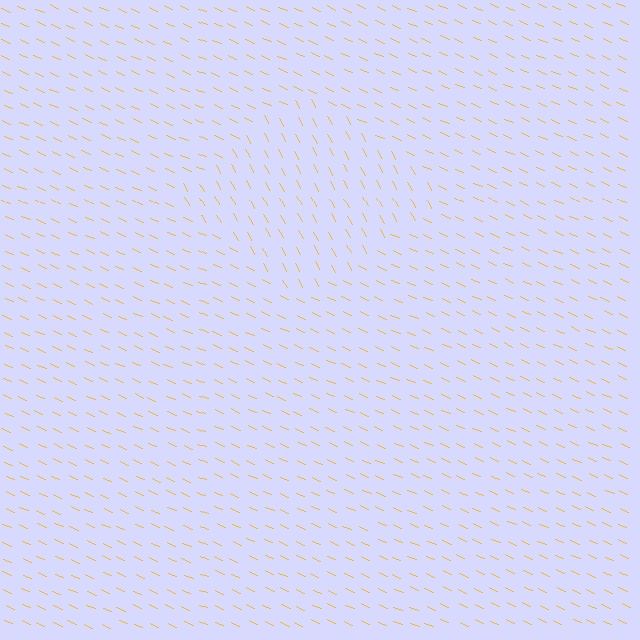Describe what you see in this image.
The image is filled with small yellow line segments. A diamond region in the image has lines oriented differently from the surrounding lines, creating a visible texture boundary.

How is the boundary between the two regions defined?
The boundary is defined purely by a change in line orientation (approximately 37 degrees difference). All lines are the same color and thickness.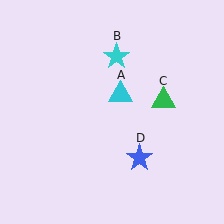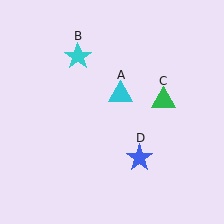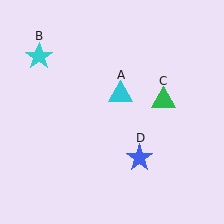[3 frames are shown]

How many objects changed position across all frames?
1 object changed position: cyan star (object B).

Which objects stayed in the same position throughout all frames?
Cyan triangle (object A) and green triangle (object C) and blue star (object D) remained stationary.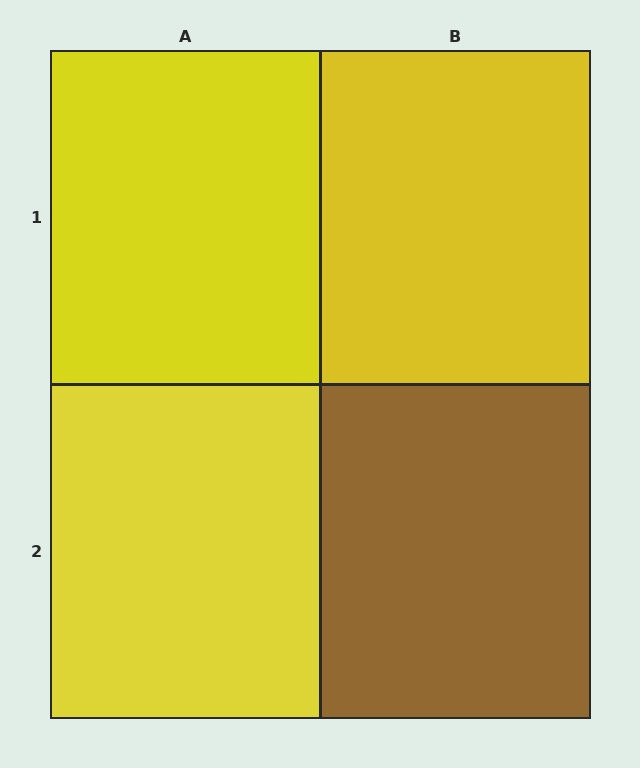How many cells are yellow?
3 cells are yellow.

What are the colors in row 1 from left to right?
Yellow, yellow.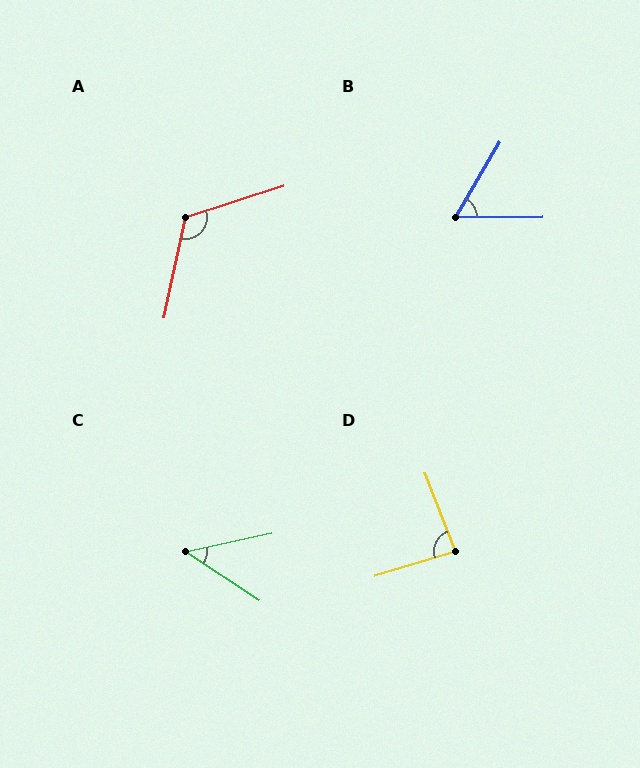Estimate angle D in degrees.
Approximately 86 degrees.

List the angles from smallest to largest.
C (46°), B (59°), D (86°), A (120°).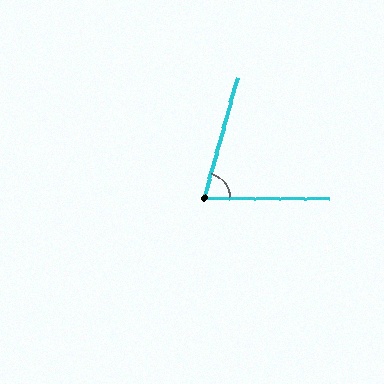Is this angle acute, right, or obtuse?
It is acute.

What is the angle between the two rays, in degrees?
Approximately 75 degrees.